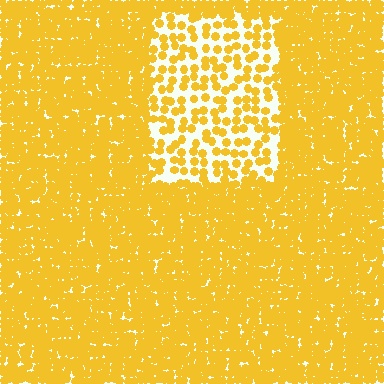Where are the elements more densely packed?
The elements are more densely packed outside the rectangle boundary.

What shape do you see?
I see a rectangle.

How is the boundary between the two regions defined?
The boundary is defined by a change in element density (approximately 2.6x ratio). All elements are the same color, size, and shape.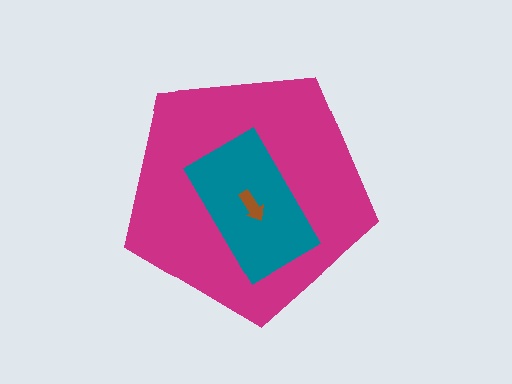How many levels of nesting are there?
3.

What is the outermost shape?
The magenta pentagon.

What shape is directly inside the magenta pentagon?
The teal rectangle.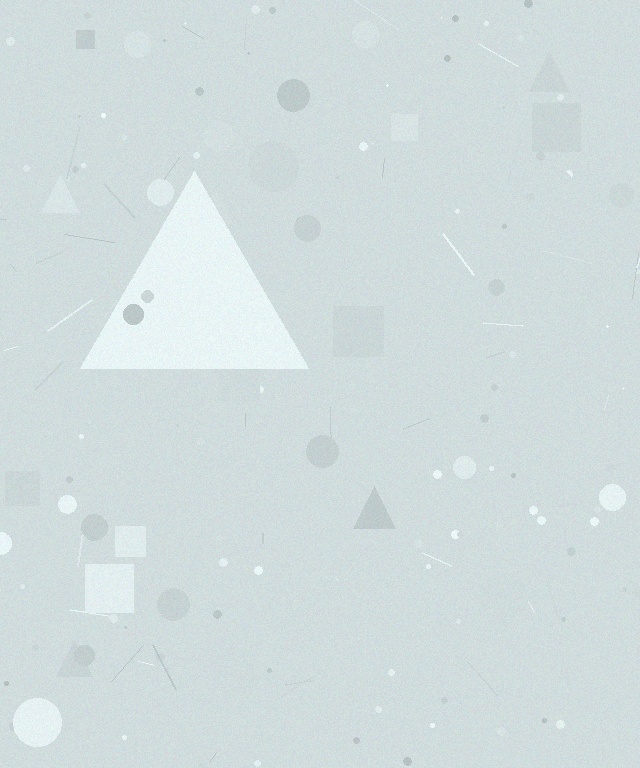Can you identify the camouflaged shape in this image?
The camouflaged shape is a triangle.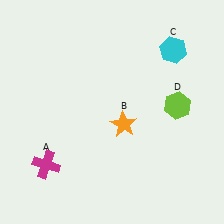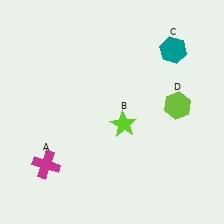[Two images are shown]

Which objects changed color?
B changed from orange to lime. C changed from cyan to teal.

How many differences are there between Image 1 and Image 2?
There are 2 differences between the two images.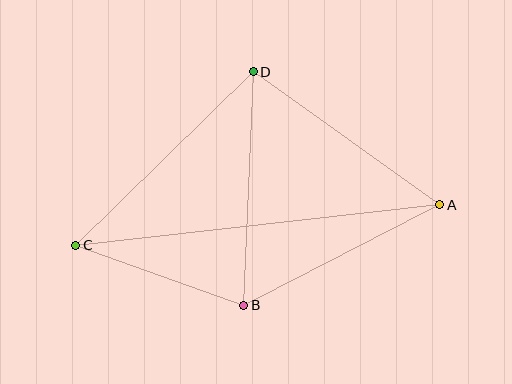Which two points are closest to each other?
Points B and C are closest to each other.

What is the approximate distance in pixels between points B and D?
The distance between B and D is approximately 233 pixels.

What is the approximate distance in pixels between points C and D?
The distance between C and D is approximately 248 pixels.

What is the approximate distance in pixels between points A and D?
The distance between A and D is approximately 229 pixels.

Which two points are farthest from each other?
Points A and C are farthest from each other.